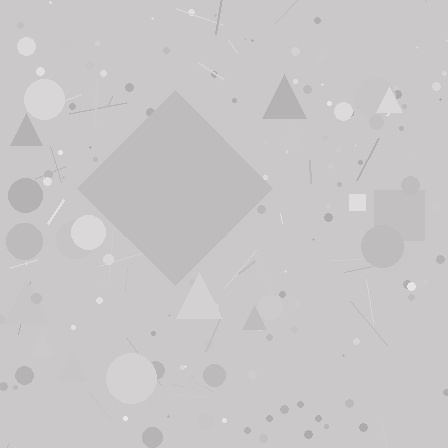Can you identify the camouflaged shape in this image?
The camouflaged shape is a diamond.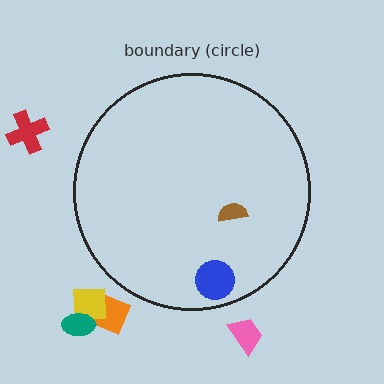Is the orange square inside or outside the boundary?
Outside.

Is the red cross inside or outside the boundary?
Outside.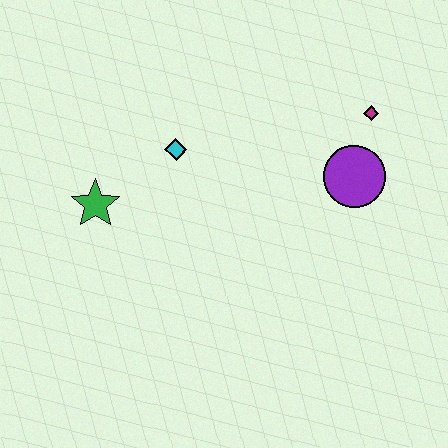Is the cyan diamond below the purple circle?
No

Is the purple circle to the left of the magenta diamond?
Yes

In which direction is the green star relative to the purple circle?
The green star is to the left of the purple circle.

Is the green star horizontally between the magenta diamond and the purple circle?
No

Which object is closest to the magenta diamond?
The purple circle is closest to the magenta diamond.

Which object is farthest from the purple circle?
The green star is farthest from the purple circle.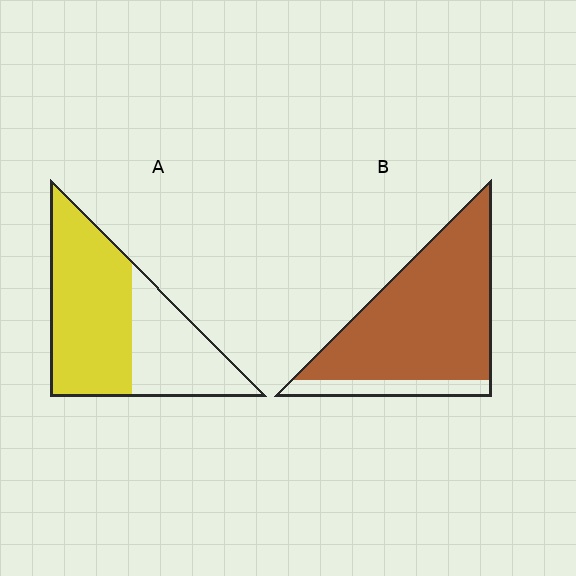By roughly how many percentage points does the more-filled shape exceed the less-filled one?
By roughly 25 percentage points (B over A).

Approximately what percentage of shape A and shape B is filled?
A is approximately 60% and B is approximately 85%.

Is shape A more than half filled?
Yes.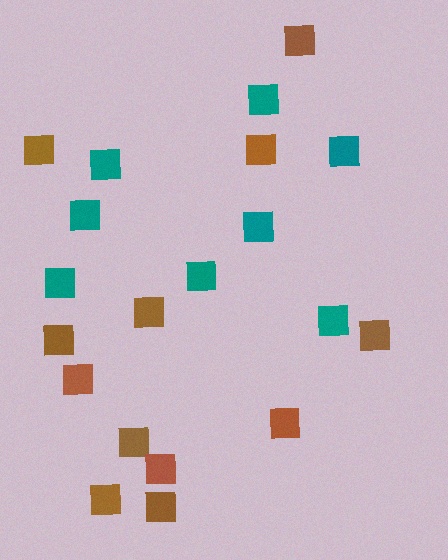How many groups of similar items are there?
There are 2 groups: one group of brown squares (12) and one group of teal squares (8).